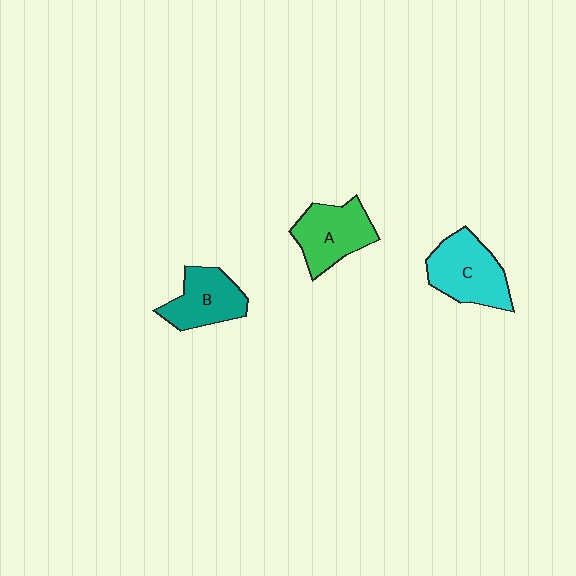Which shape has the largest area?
Shape C (cyan).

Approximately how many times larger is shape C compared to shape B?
Approximately 1.2 times.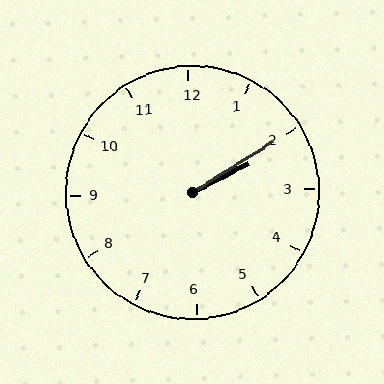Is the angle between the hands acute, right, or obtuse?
It is acute.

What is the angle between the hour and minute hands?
Approximately 5 degrees.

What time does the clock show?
2:10.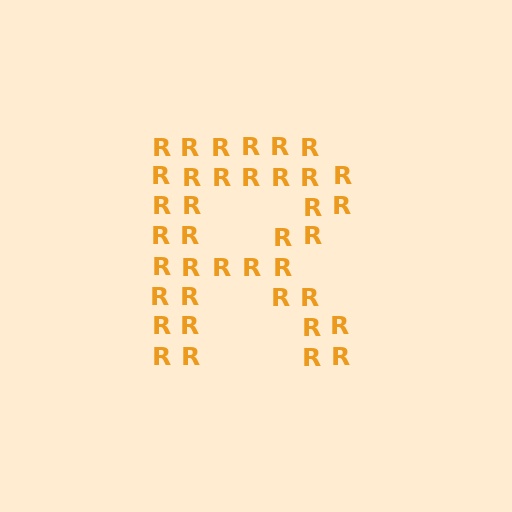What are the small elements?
The small elements are letter R's.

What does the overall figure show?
The overall figure shows the letter R.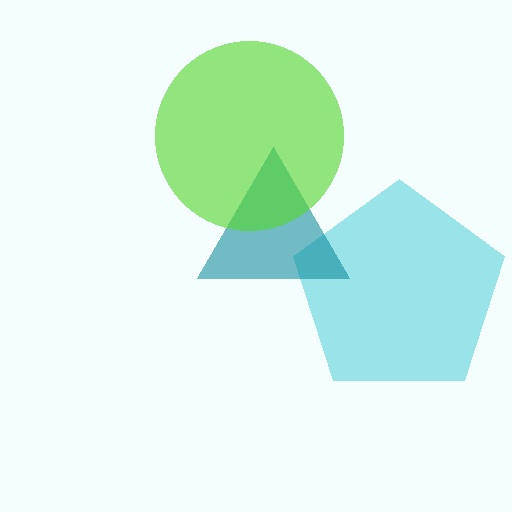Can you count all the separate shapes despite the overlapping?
Yes, there are 3 separate shapes.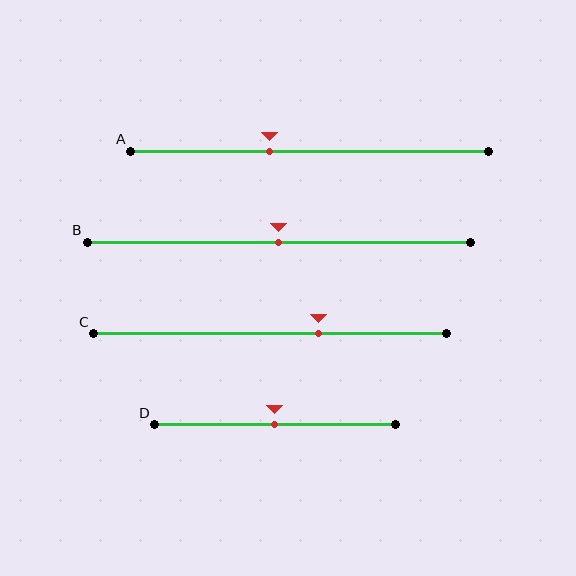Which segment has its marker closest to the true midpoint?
Segment B has its marker closest to the true midpoint.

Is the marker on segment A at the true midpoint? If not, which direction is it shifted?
No, the marker on segment A is shifted to the left by about 11% of the segment length.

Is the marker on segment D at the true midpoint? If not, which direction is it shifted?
Yes, the marker on segment D is at the true midpoint.